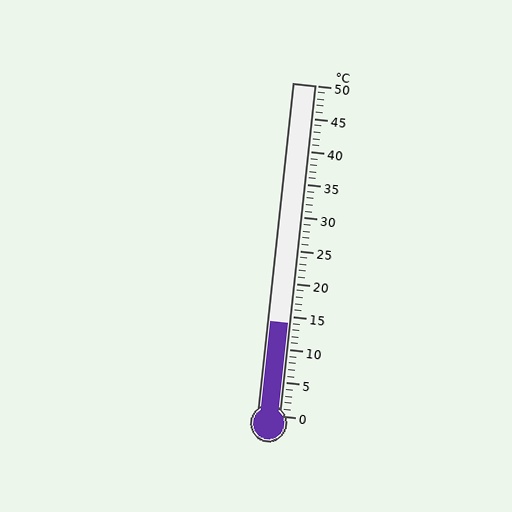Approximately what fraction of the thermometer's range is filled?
The thermometer is filled to approximately 30% of its range.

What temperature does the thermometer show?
The thermometer shows approximately 14°C.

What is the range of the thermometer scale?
The thermometer scale ranges from 0°C to 50°C.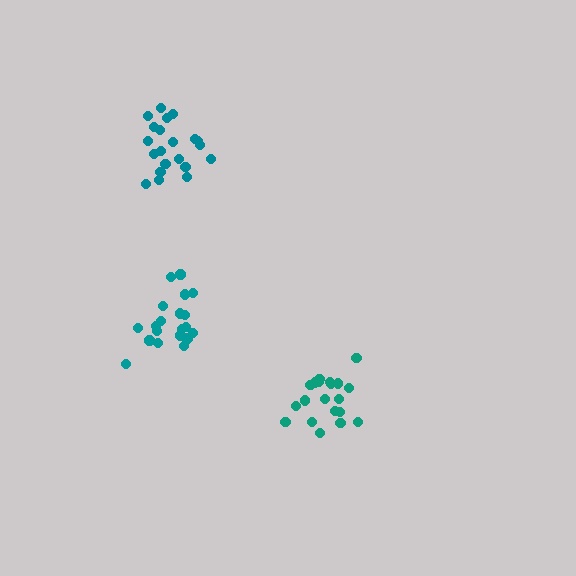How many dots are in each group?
Group 1: 20 dots, Group 2: 21 dots, Group 3: 20 dots (61 total).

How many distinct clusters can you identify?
There are 3 distinct clusters.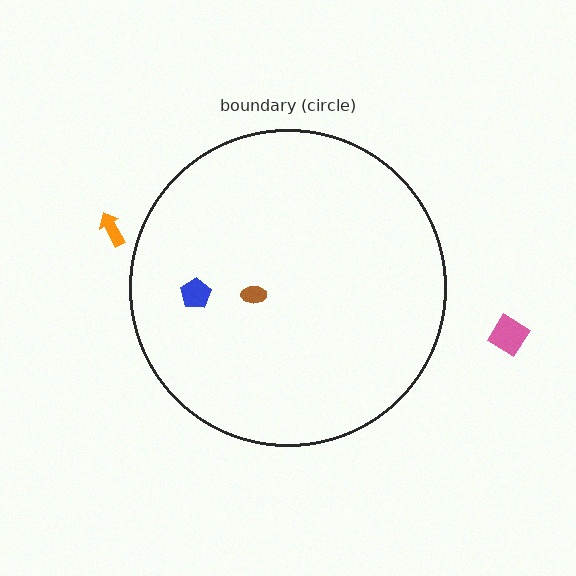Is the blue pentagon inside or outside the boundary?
Inside.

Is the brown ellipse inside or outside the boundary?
Inside.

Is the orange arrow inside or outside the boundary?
Outside.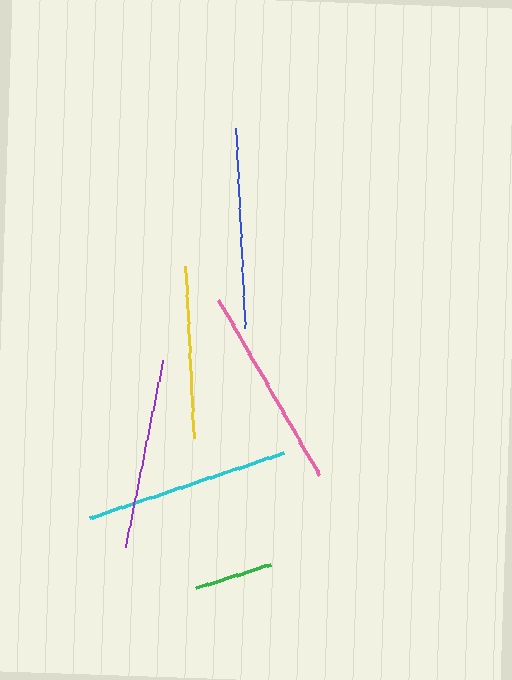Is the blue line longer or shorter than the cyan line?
The cyan line is longer than the blue line.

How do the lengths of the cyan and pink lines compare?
The cyan and pink lines are approximately the same length.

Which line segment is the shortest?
The green line is the shortest at approximately 79 pixels.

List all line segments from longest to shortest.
From longest to shortest: cyan, pink, blue, purple, yellow, green.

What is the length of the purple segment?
The purple segment is approximately 191 pixels long.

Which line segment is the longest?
The cyan line is the longest at approximately 205 pixels.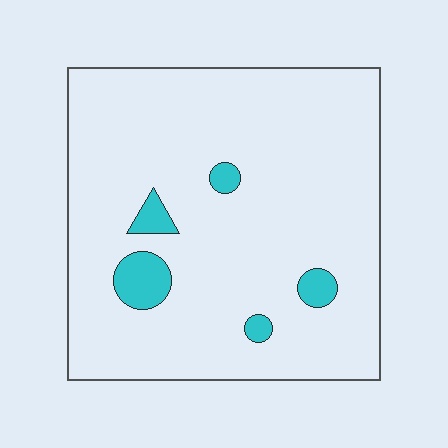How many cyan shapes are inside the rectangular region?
5.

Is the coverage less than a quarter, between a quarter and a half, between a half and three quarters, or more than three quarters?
Less than a quarter.